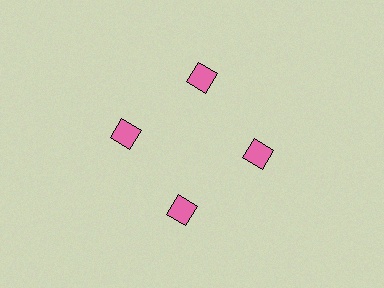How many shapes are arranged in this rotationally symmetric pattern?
There are 4 shapes, arranged in 4 groups of 1.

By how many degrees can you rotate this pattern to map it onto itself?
The pattern maps onto itself every 90 degrees of rotation.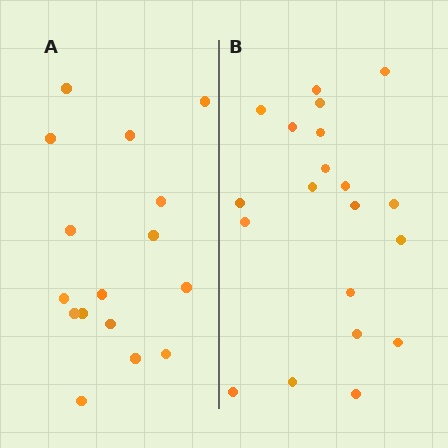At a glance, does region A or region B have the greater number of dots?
Region B (the right region) has more dots.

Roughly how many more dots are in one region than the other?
Region B has about 4 more dots than region A.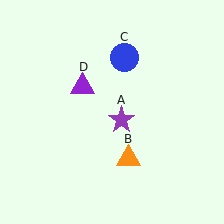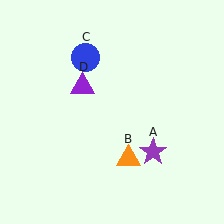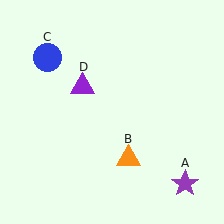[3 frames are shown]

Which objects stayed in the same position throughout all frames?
Orange triangle (object B) and purple triangle (object D) remained stationary.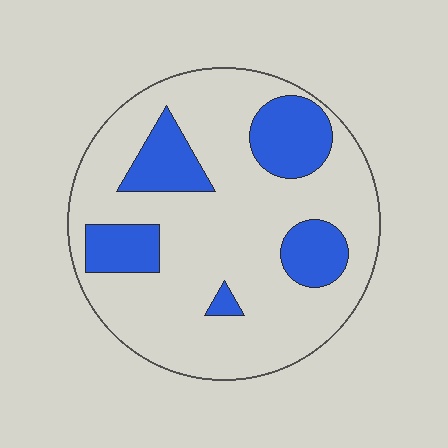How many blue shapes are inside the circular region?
5.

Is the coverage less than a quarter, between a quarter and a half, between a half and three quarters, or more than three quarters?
Less than a quarter.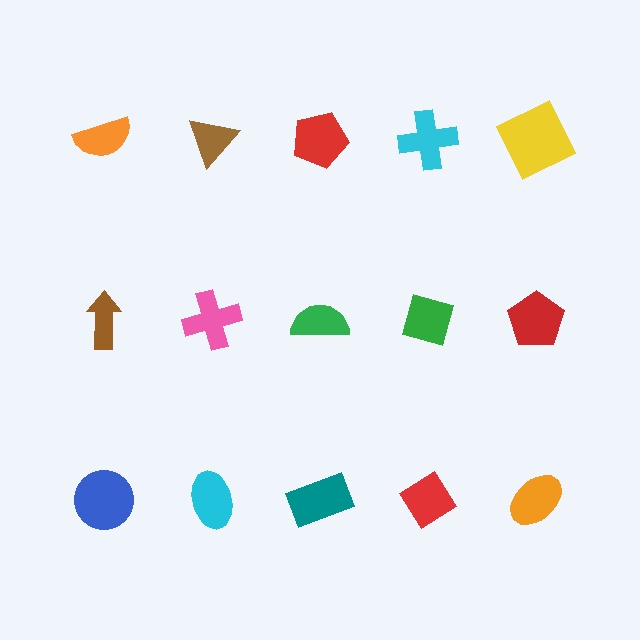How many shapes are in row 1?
5 shapes.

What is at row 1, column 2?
A brown triangle.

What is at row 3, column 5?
An orange ellipse.